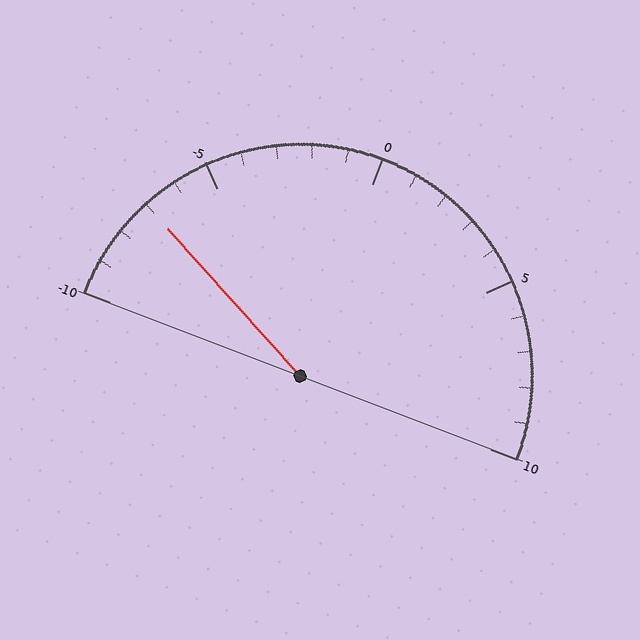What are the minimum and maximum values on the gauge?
The gauge ranges from -10 to 10.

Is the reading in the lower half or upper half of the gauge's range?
The reading is in the lower half of the range (-10 to 10).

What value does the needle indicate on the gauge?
The needle indicates approximately -7.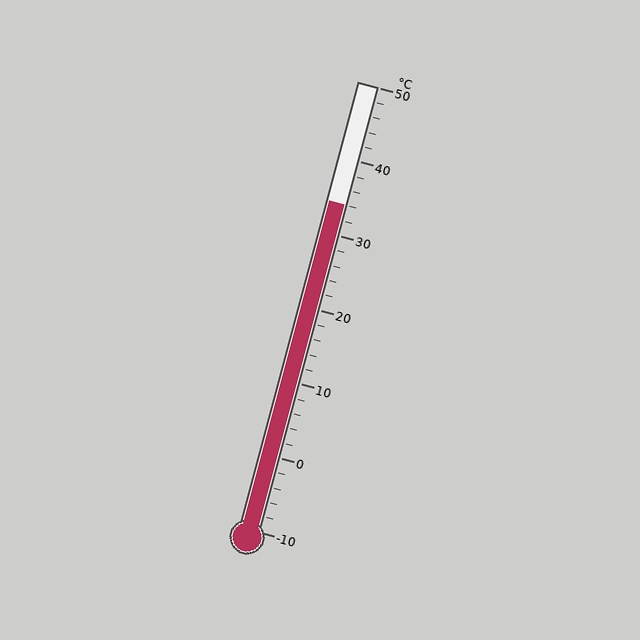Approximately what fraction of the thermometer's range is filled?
The thermometer is filled to approximately 75% of its range.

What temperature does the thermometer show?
The thermometer shows approximately 34°C.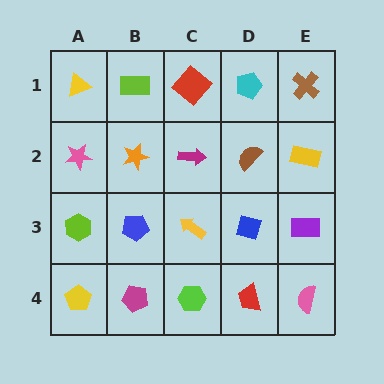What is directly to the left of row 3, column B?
A lime hexagon.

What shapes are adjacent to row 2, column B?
A lime rectangle (row 1, column B), a blue pentagon (row 3, column B), a pink star (row 2, column A), a magenta arrow (row 2, column C).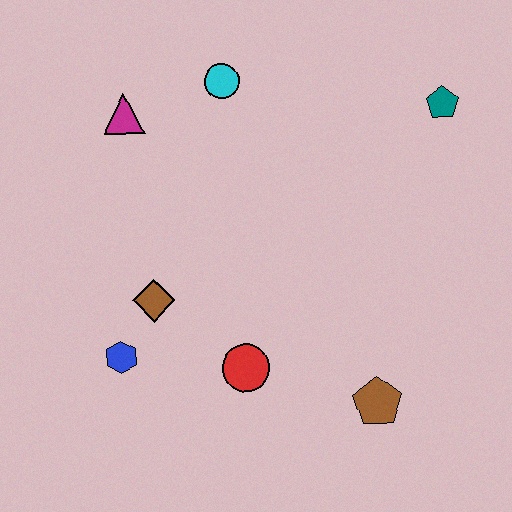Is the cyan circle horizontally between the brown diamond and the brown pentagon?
Yes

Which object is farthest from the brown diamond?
The teal pentagon is farthest from the brown diamond.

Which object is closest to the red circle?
The brown diamond is closest to the red circle.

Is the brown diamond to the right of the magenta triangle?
Yes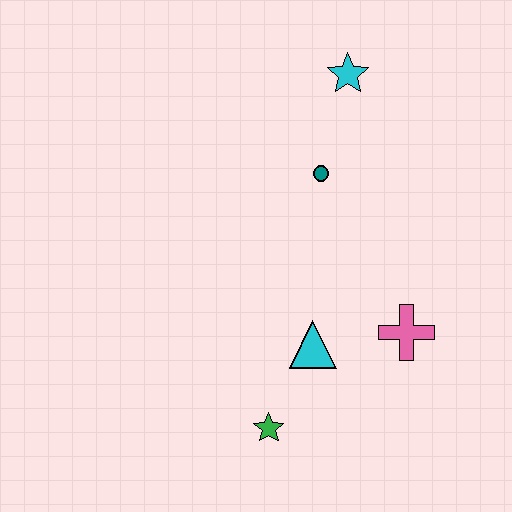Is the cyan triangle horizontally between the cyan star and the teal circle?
No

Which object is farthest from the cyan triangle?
The cyan star is farthest from the cyan triangle.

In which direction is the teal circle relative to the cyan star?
The teal circle is below the cyan star.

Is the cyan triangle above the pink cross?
No